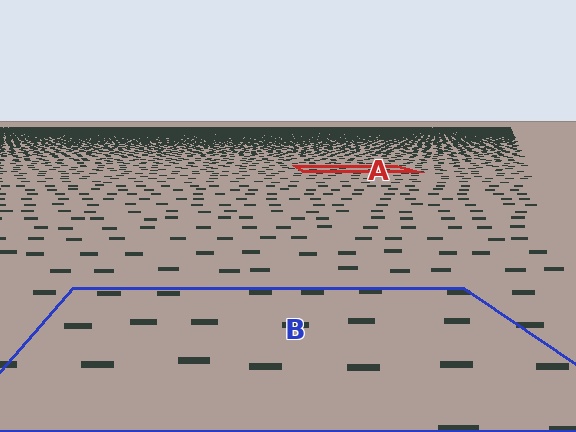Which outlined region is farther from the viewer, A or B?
Region A is farther from the viewer — the texture elements inside it appear smaller and more densely packed.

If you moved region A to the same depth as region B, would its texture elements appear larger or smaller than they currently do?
They would appear larger. At a closer depth, the same texture elements are projected at a bigger on-screen size.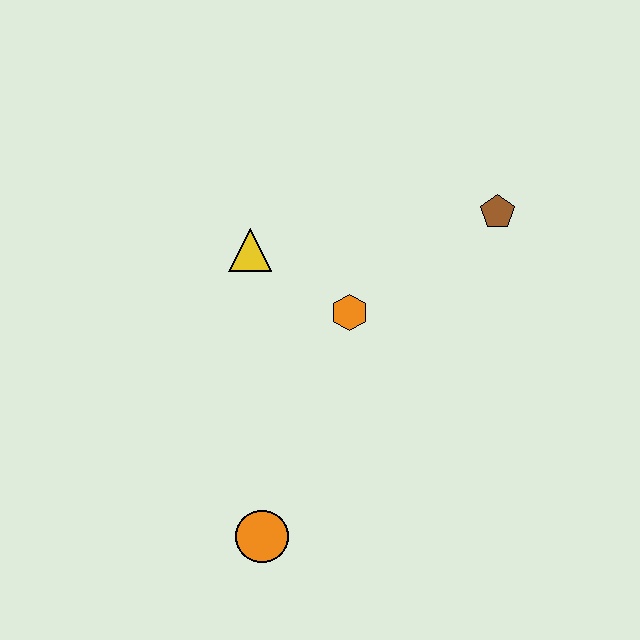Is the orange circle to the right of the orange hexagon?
No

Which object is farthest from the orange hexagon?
The orange circle is farthest from the orange hexagon.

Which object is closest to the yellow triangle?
The orange hexagon is closest to the yellow triangle.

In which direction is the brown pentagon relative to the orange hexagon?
The brown pentagon is to the right of the orange hexagon.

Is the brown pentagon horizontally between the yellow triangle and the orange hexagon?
No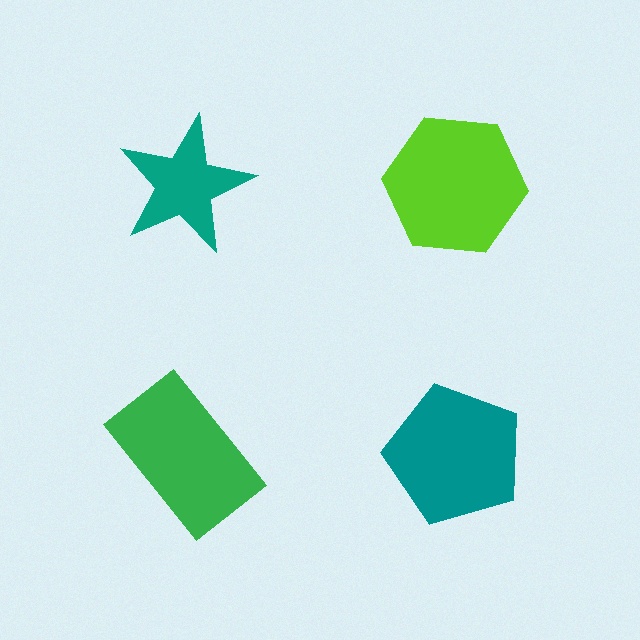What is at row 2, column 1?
A green rectangle.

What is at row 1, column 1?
A teal star.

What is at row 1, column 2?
A lime hexagon.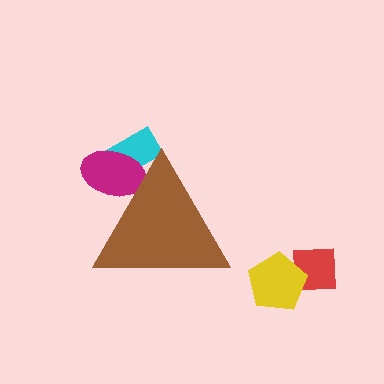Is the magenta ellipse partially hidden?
Yes, the magenta ellipse is partially hidden behind the brown triangle.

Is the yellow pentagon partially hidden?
No, the yellow pentagon is fully visible.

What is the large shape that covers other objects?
A brown triangle.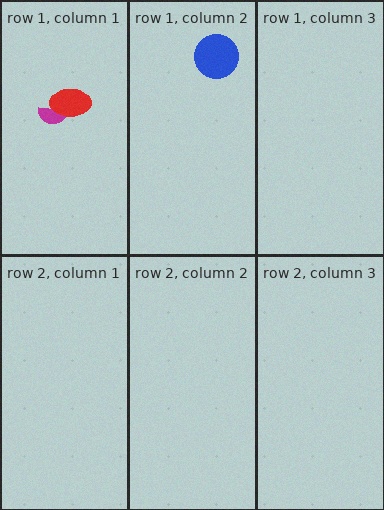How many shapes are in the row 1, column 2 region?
1.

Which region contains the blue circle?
The row 1, column 2 region.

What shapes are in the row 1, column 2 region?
The blue circle.